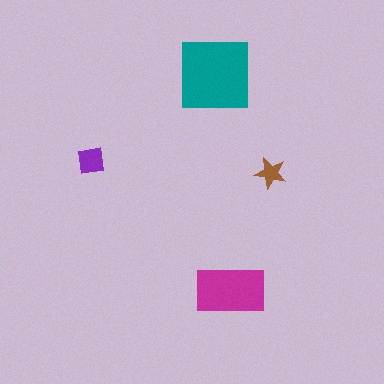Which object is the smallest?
The brown star.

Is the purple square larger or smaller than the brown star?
Larger.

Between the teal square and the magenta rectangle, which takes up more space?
The teal square.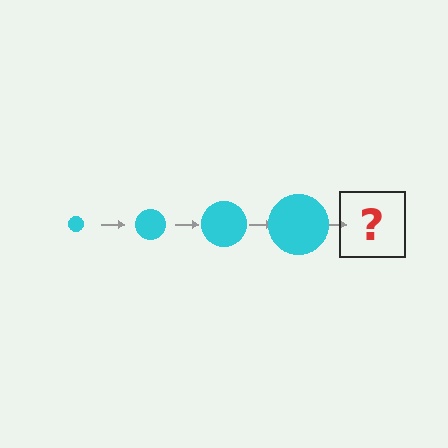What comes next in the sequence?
The next element should be a cyan circle, larger than the previous one.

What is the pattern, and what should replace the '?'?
The pattern is that the circle gets progressively larger each step. The '?' should be a cyan circle, larger than the previous one.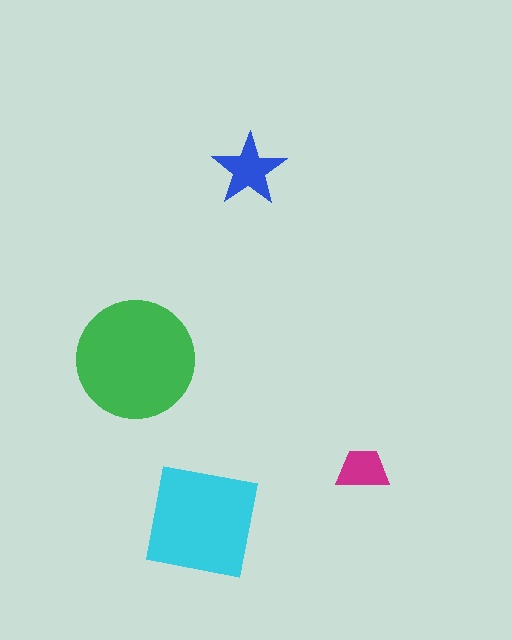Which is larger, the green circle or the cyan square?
The green circle.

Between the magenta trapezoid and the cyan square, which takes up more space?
The cyan square.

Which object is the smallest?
The magenta trapezoid.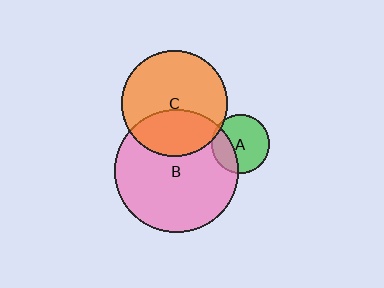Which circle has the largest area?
Circle B (pink).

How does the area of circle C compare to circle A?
Approximately 3.3 times.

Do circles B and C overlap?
Yes.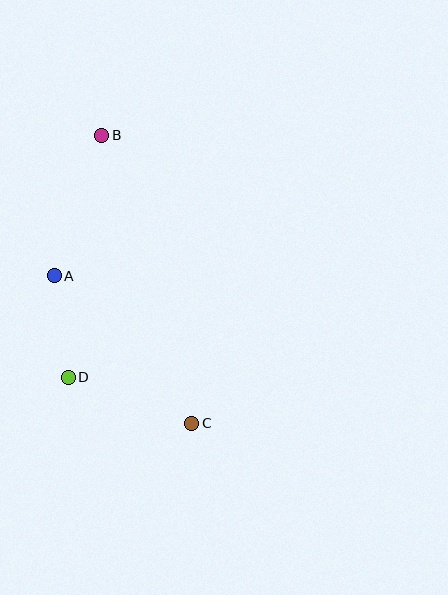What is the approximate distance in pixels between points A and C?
The distance between A and C is approximately 202 pixels.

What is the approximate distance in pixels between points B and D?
The distance between B and D is approximately 245 pixels.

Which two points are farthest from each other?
Points B and C are farthest from each other.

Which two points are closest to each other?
Points A and D are closest to each other.